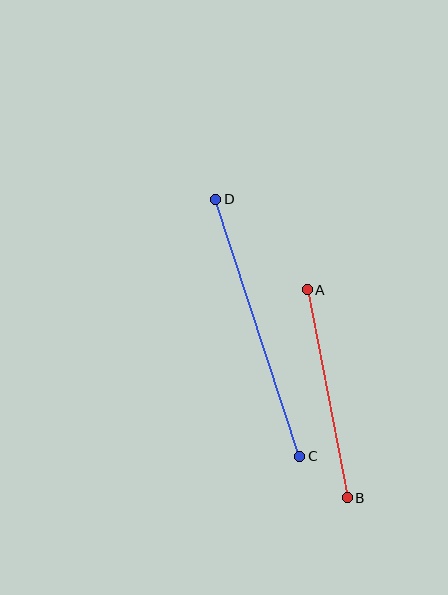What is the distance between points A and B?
The distance is approximately 212 pixels.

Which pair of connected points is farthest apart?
Points C and D are farthest apart.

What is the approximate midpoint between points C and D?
The midpoint is at approximately (258, 328) pixels.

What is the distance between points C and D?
The distance is approximately 270 pixels.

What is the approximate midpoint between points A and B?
The midpoint is at approximately (327, 394) pixels.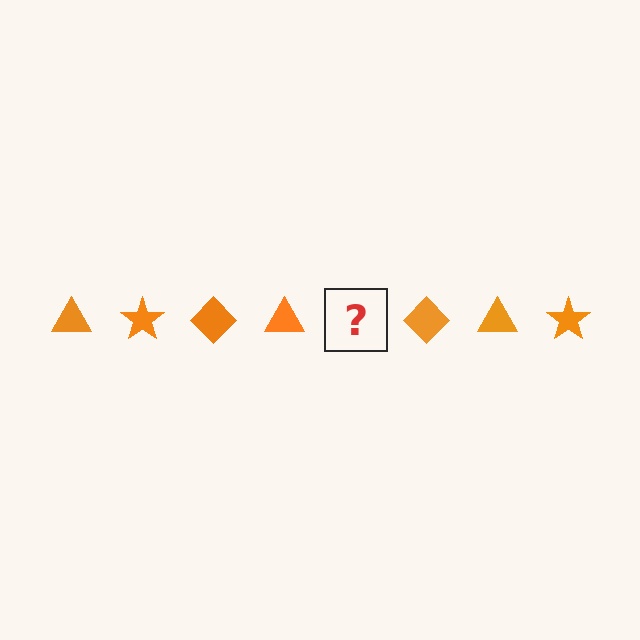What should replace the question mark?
The question mark should be replaced with an orange star.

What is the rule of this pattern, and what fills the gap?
The rule is that the pattern cycles through triangle, star, diamond shapes in orange. The gap should be filled with an orange star.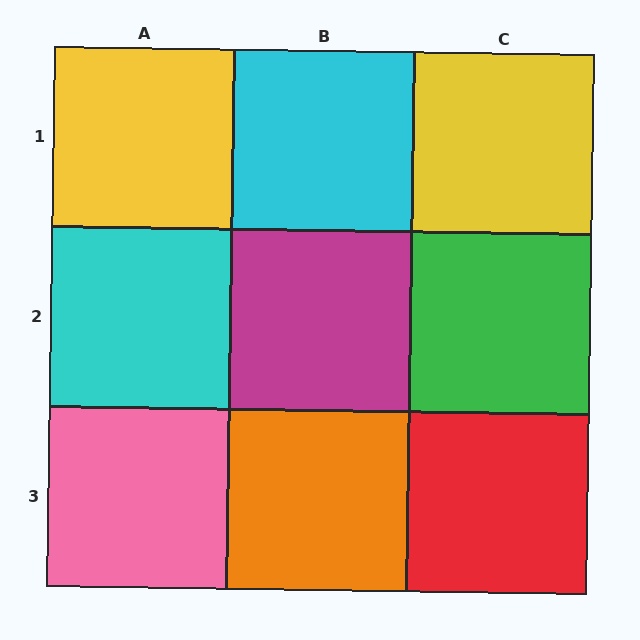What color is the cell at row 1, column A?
Yellow.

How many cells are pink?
1 cell is pink.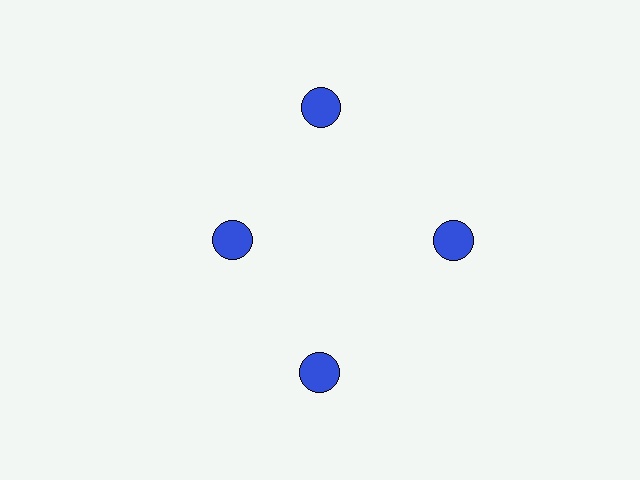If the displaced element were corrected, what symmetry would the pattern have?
It would have 4-fold rotational symmetry — the pattern would map onto itself every 90 degrees.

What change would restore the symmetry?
The symmetry would be restored by moving it outward, back onto the ring so that all 4 circles sit at equal angles and equal distance from the center.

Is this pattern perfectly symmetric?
No. The 4 blue circles are arranged in a ring, but one element near the 9 o'clock position is pulled inward toward the center, breaking the 4-fold rotational symmetry.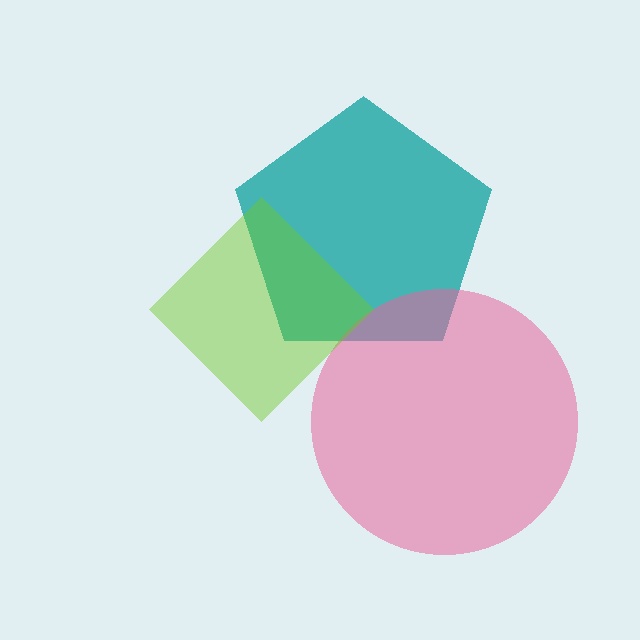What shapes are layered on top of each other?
The layered shapes are: a teal pentagon, a pink circle, a lime diamond.